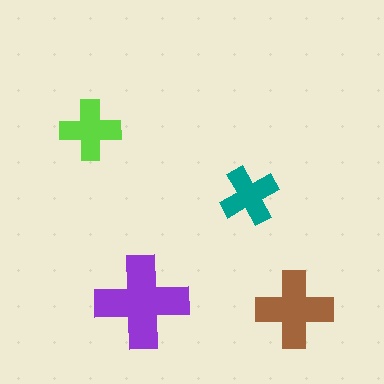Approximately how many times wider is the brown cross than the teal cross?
About 1.5 times wider.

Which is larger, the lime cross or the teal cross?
The lime one.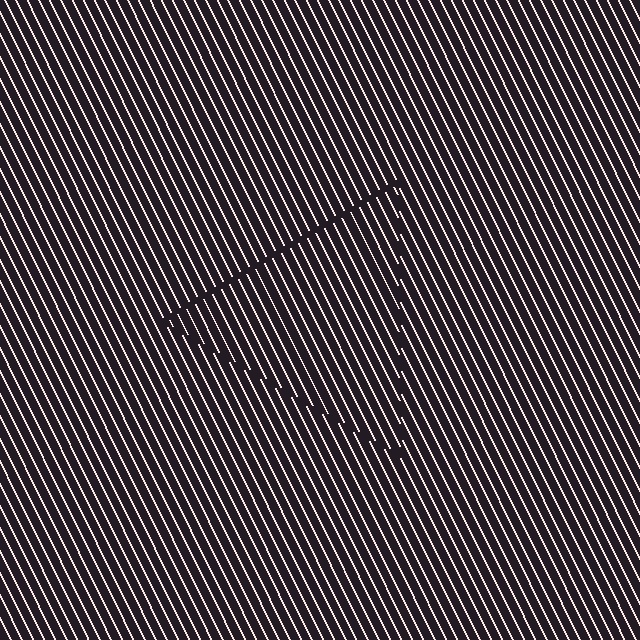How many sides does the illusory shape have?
3 sides — the line-ends trace a triangle.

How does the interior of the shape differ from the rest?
The interior of the shape contains the same grating, shifted by half a period — the contour is defined by the phase discontinuity where line-ends from the inner and outer gratings abut.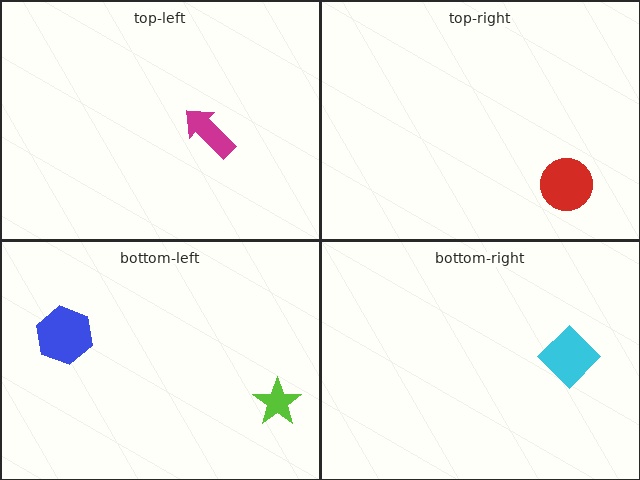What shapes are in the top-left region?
The magenta arrow.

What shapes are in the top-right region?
The red circle.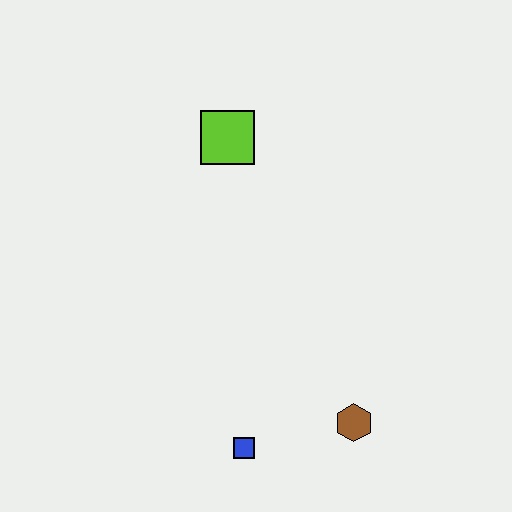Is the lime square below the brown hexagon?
No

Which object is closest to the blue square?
The brown hexagon is closest to the blue square.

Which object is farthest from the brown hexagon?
The lime square is farthest from the brown hexagon.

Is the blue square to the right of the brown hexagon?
No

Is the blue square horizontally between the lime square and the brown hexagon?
Yes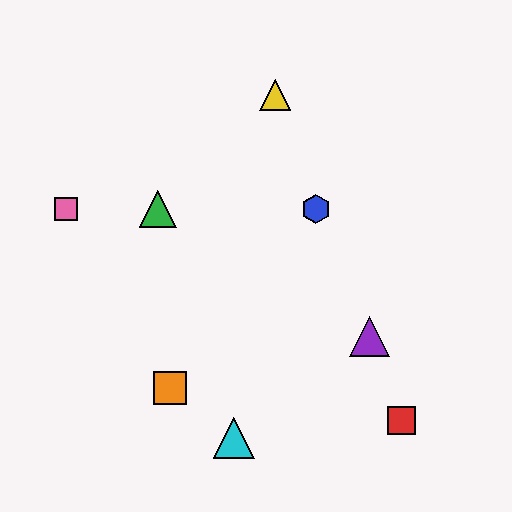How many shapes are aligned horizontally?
3 shapes (the blue hexagon, the green triangle, the pink square) are aligned horizontally.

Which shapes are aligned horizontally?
The blue hexagon, the green triangle, the pink square are aligned horizontally.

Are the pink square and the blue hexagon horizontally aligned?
Yes, both are at y≈209.